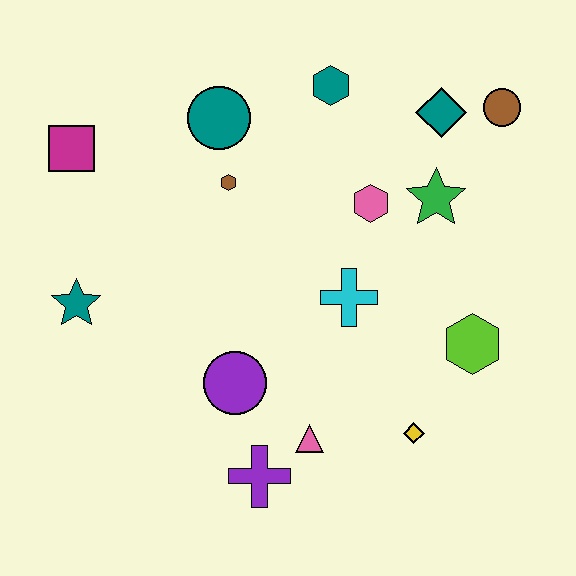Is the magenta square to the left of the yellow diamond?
Yes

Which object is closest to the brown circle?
The teal diamond is closest to the brown circle.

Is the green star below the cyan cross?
No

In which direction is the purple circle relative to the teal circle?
The purple circle is below the teal circle.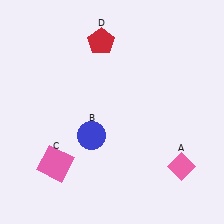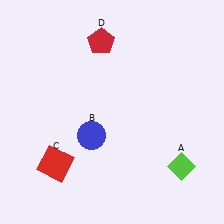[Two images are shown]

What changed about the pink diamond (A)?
In Image 1, A is pink. In Image 2, it changed to lime.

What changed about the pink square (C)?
In Image 1, C is pink. In Image 2, it changed to red.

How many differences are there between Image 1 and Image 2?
There are 2 differences between the two images.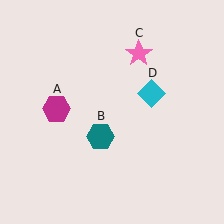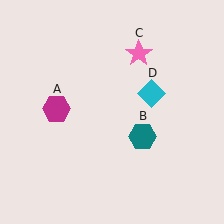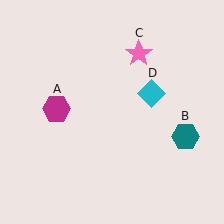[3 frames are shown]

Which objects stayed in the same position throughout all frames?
Magenta hexagon (object A) and pink star (object C) and cyan diamond (object D) remained stationary.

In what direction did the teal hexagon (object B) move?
The teal hexagon (object B) moved right.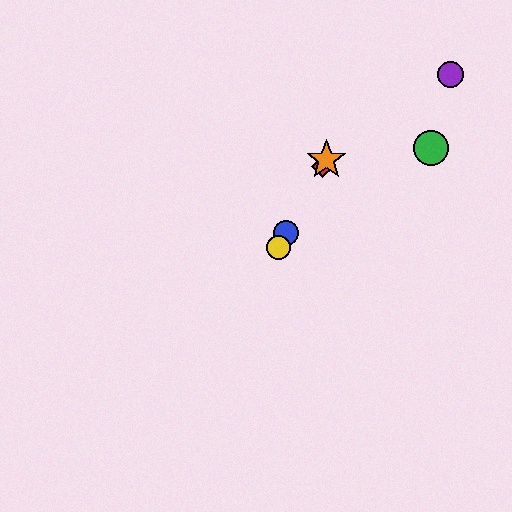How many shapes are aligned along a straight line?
4 shapes (the red diamond, the blue circle, the yellow circle, the orange star) are aligned along a straight line.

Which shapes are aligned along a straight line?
The red diamond, the blue circle, the yellow circle, the orange star are aligned along a straight line.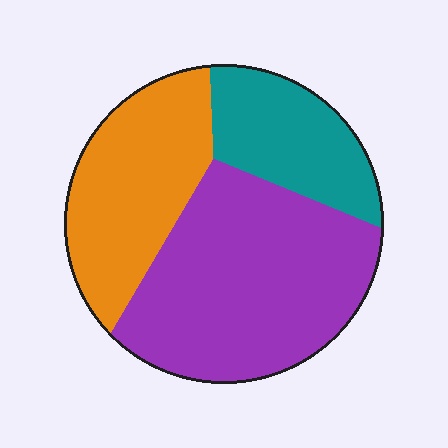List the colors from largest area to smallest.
From largest to smallest: purple, orange, teal.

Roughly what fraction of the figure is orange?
Orange covers roughly 30% of the figure.